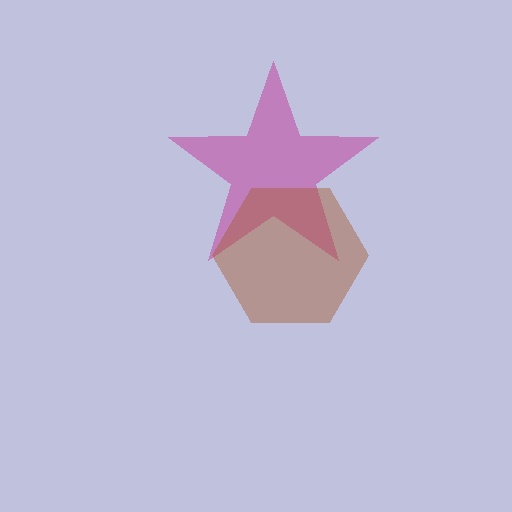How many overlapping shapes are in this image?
There are 2 overlapping shapes in the image.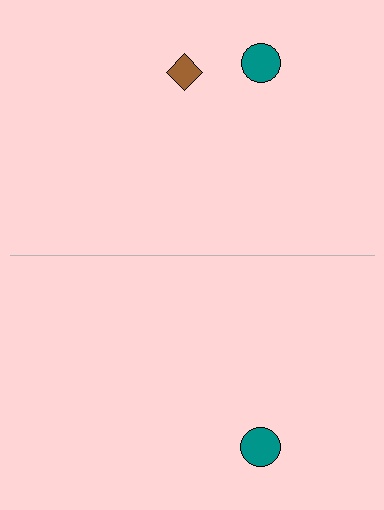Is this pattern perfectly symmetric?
No, the pattern is not perfectly symmetric. A brown diamond is missing from the bottom side.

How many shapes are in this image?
There are 3 shapes in this image.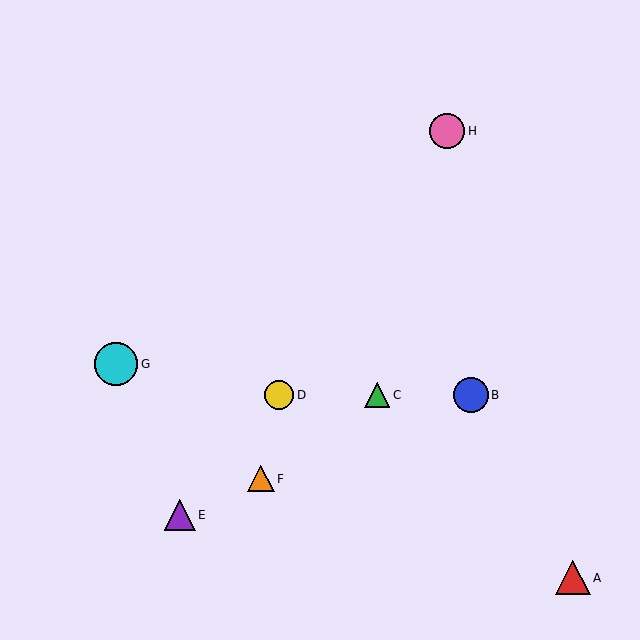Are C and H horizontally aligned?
No, C is at y≈395 and H is at y≈131.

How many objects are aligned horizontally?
3 objects (B, C, D) are aligned horizontally.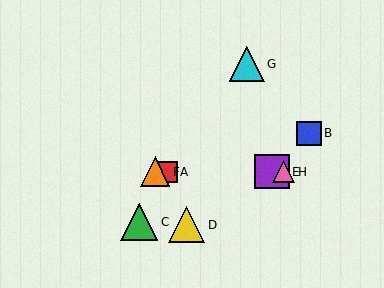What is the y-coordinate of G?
Object G is at y≈64.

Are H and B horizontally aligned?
No, H is at y≈172 and B is at y≈133.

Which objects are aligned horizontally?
Objects A, E, F, H are aligned horizontally.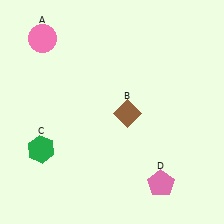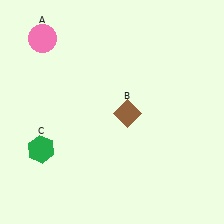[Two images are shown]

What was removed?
The pink pentagon (D) was removed in Image 2.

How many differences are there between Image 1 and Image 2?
There is 1 difference between the two images.